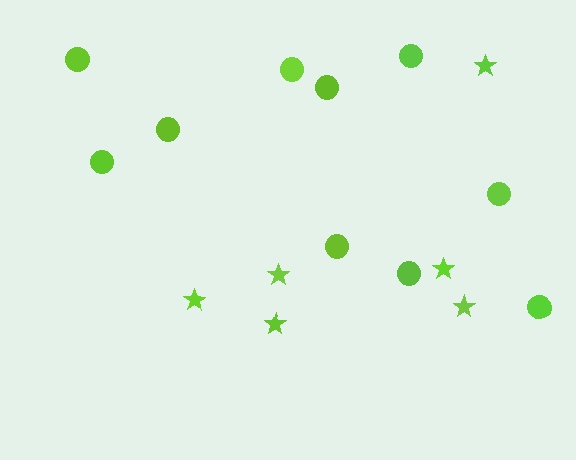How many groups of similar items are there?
There are 2 groups: one group of stars (6) and one group of circles (10).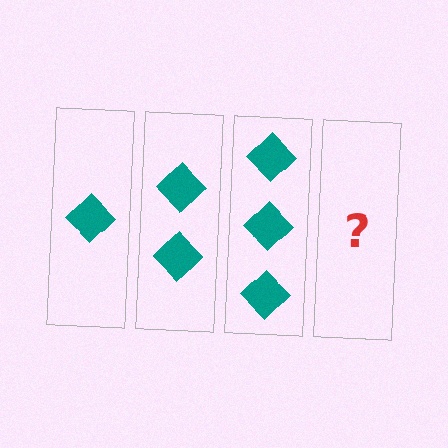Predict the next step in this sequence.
The next step is 4 diamonds.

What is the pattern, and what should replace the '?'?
The pattern is that each step adds one more diamond. The '?' should be 4 diamonds.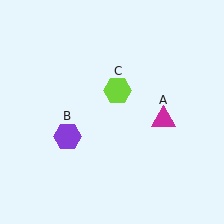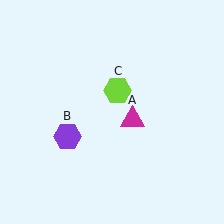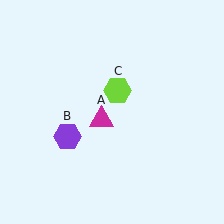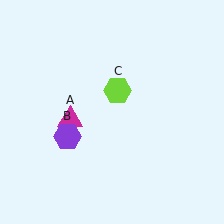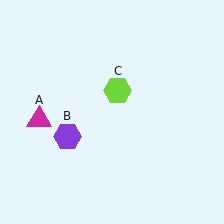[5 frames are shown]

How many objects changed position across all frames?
1 object changed position: magenta triangle (object A).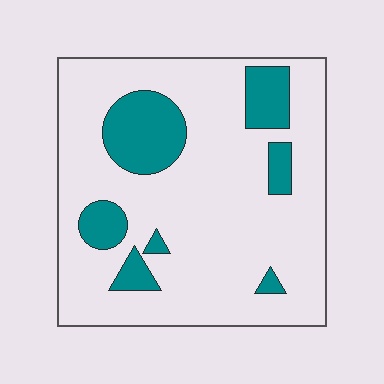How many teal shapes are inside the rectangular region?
7.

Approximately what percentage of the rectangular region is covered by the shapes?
Approximately 20%.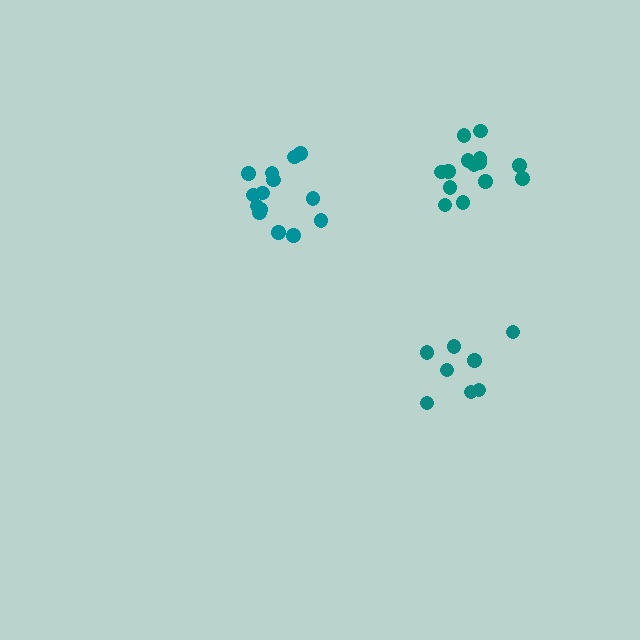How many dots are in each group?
Group 1: 8 dots, Group 2: 14 dots, Group 3: 14 dots (36 total).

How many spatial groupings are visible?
There are 3 spatial groupings.